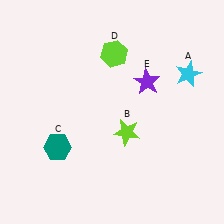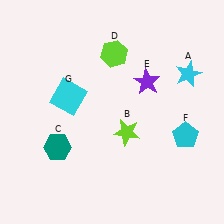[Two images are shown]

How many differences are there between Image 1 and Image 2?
There are 2 differences between the two images.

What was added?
A cyan pentagon (F), a cyan square (G) were added in Image 2.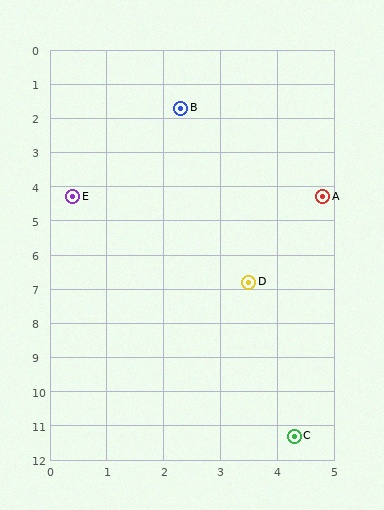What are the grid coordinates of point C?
Point C is at approximately (4.3, 11.3).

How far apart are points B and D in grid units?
Points B and D are about 5.2 grid units apart.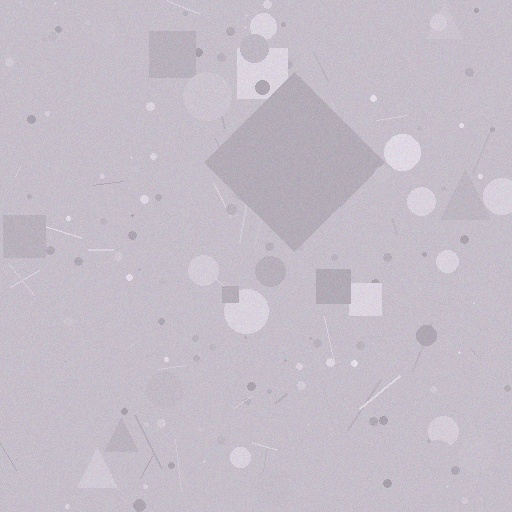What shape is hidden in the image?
A diamond is hidden in the image.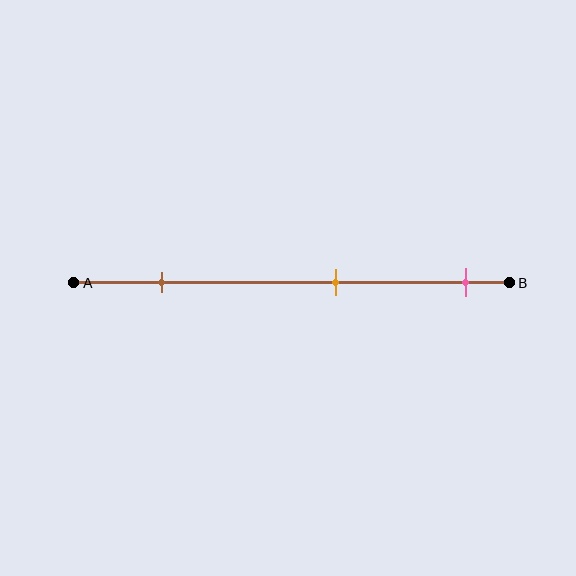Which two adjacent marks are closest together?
The orange and pink marks are the closest adjacent pair.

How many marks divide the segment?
There are 3 marks dividing the segment.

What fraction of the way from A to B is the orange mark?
The orange mark is approximately 60% (0.6) of the way from A to B.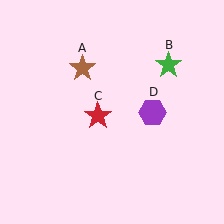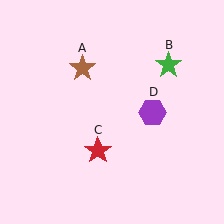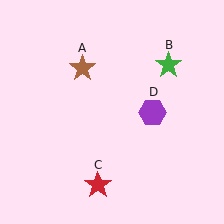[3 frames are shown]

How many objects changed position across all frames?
1 object changed position: red star (object C).